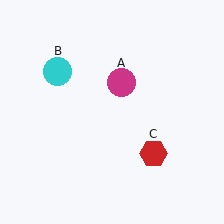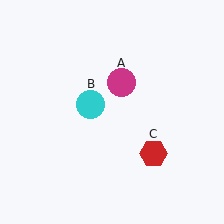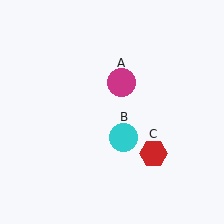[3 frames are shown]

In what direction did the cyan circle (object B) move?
The cyan circle (object B) moved down and to the right.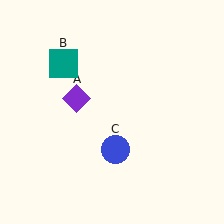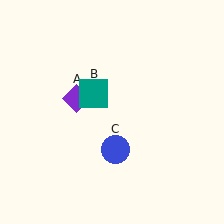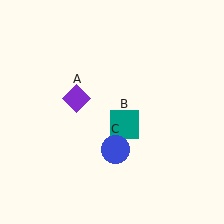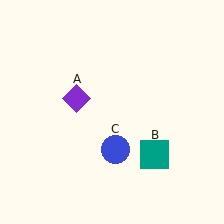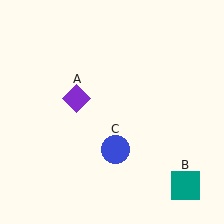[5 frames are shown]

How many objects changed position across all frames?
1 object changed position: teal square (object B).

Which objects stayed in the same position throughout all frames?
Purple diamond (object A) and blue circle (object C) remained stationary.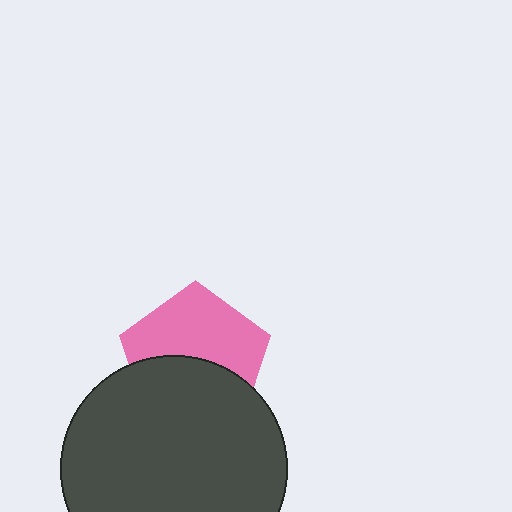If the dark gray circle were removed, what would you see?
You would see the complete pink pentagon.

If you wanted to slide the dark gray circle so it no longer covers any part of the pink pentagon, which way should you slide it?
Slide it down — that is the most direct way to separate the two shapes.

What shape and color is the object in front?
The object in front is a dark gray circle.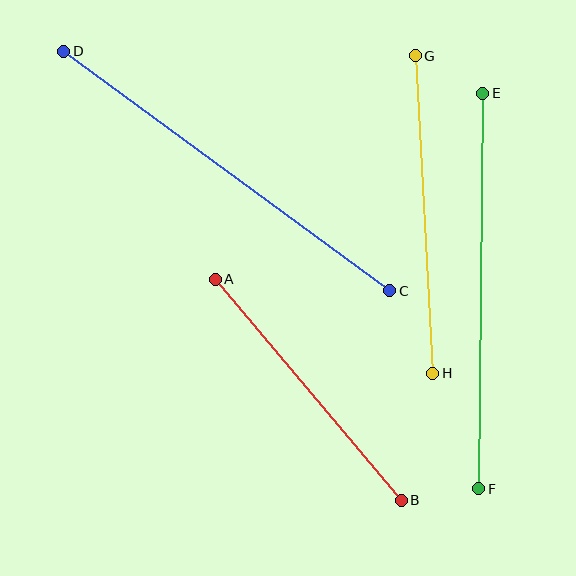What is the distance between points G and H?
The distance is approximately 318 pixels.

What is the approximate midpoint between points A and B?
The midpoint is at approximately (308, 390) pixels.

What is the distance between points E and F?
The distance is approximately 396 pixels.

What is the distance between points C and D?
The distance is approximately 405 pixels.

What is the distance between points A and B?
The distance is approximately 288 pixels.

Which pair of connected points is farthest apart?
Points C and D are farthest apart.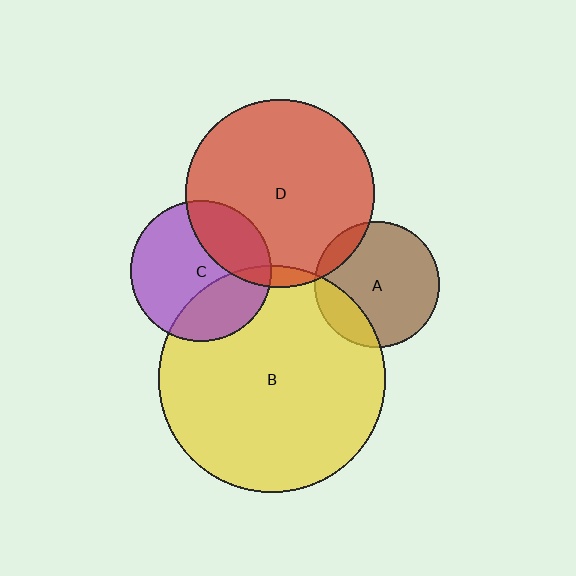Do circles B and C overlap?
Yes.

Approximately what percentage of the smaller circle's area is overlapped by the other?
Approximately 30%.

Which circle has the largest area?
Circle B (yellow).